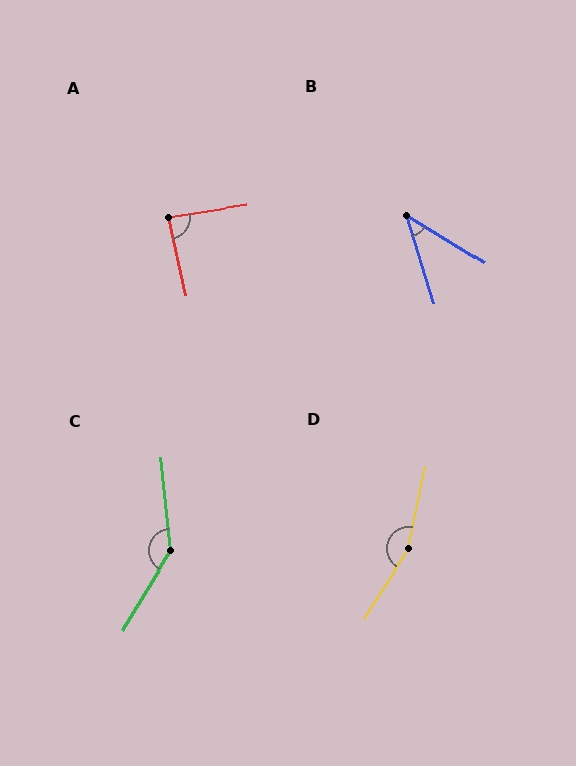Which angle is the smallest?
B, at approximately 41 degrees.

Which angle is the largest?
D, at approximately 160 degrees.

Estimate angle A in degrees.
Approximately 86 degrees.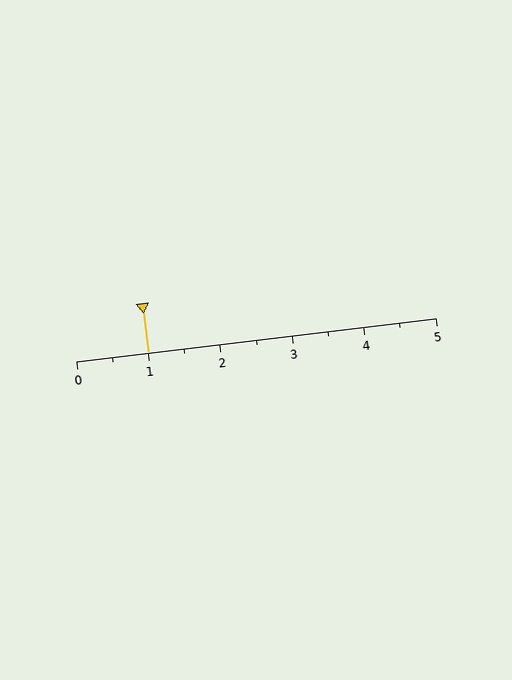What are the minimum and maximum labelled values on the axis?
The axis runs from 0 to 5.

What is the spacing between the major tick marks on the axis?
The major ticks are spaced 1 apart.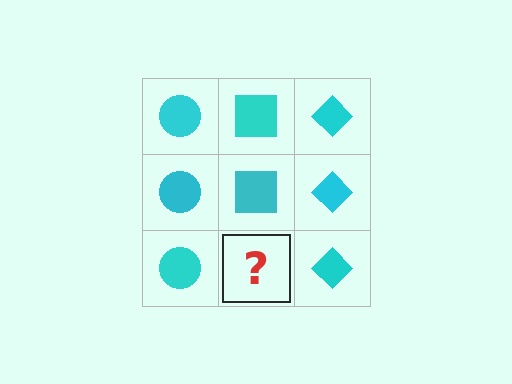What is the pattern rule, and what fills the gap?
The rule is that each column has a consistent shape. The gap should be filled with a cyan square.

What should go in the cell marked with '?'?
The missing cell should contain a cyan square.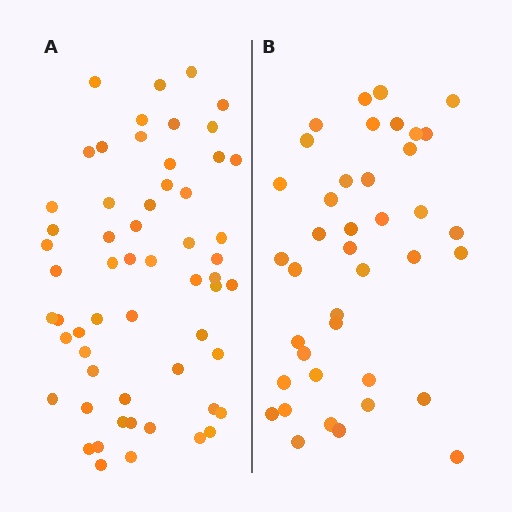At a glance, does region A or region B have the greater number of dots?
Region A (the left region) has more dots.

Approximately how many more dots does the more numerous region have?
Region A has approximately 20 more dots than region B.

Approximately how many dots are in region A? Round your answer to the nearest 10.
About 60 dots. (The exact count is 58, which rounds to 60.)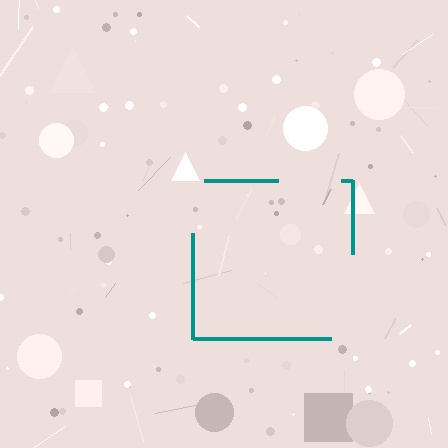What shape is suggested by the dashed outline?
The dashed outline suggests a square.